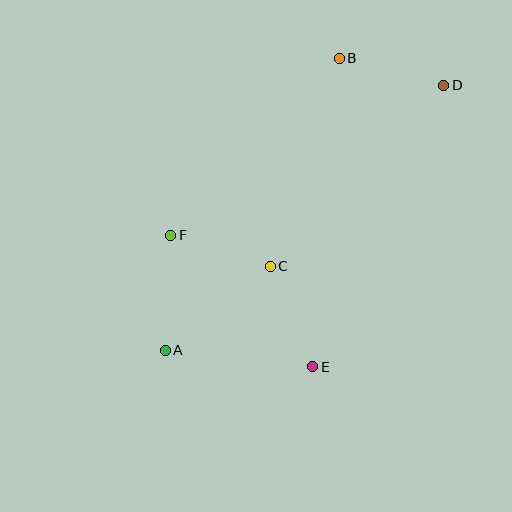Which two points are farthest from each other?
Points A and D are farthest from each other.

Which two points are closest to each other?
Points C and F are closest to each other.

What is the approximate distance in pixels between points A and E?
The distance between A and E is approximately 148 pixels.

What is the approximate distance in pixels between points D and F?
The distance between D and F is approximately 312 pixels.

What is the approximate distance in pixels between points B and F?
The distance between B and F is approximately 244 pixels.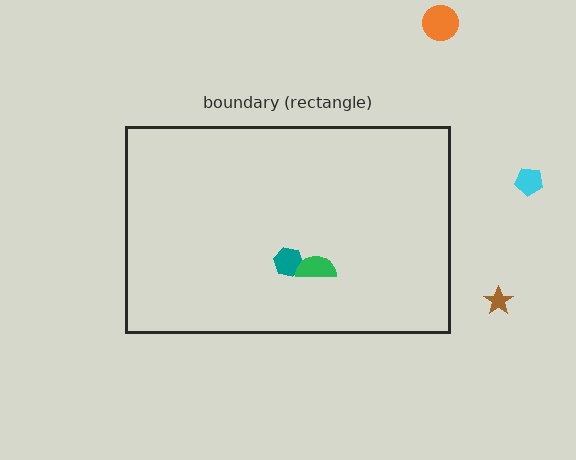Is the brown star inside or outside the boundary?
Outside.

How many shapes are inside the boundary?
2 inside, 3 outside.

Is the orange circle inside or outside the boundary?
Outside.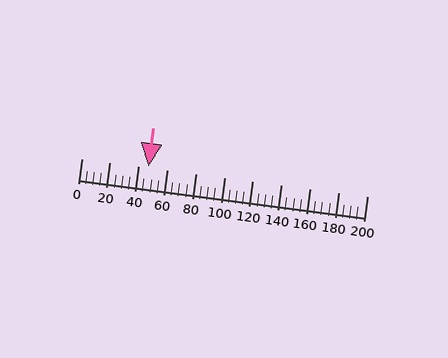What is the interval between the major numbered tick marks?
The major tick marks are spaced 20 units apart.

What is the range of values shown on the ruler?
The ruler shows values from 0 to 200.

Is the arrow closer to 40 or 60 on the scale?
The arrow is closer to 40.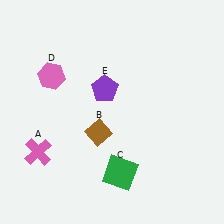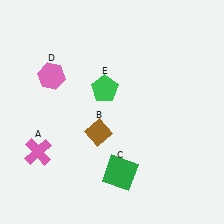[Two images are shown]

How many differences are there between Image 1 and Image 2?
There is 1 difference between the two images.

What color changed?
The pentagon (E) changed from purple in Image 1 to green in Image 2.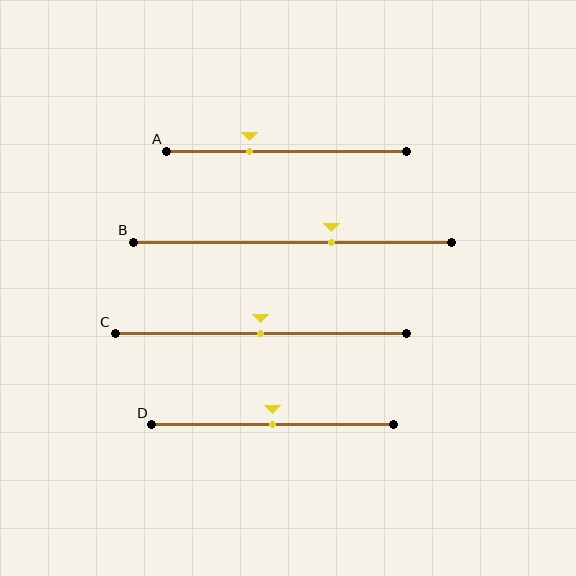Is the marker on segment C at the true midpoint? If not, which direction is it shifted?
Yes, the marker on segment C is at the true midpoint.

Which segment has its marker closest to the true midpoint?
Segment C has its marker closest to the true midpoint.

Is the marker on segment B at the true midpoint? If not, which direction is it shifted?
No, the marker on segment B is shifted to the right by about 12% of the segment length.